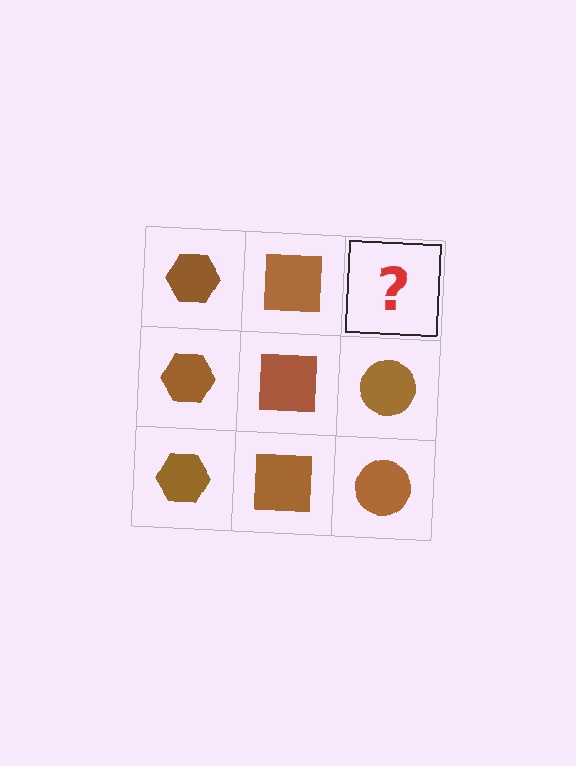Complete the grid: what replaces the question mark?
The question mark should be replaced with a brown circle.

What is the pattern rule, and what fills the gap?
The rule is that each column has a consistent shape. The gap should be filled with a brown circle.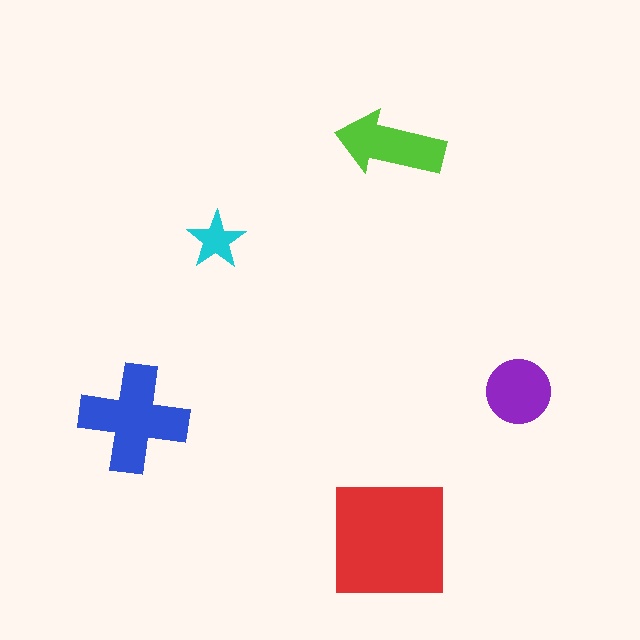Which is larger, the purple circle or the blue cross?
The blue cross.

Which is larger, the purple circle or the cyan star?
The purple circle.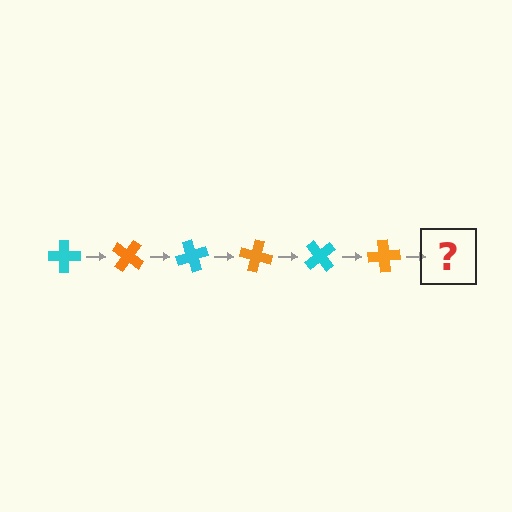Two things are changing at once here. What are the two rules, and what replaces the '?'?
The two rules are that it rotates 35 degrees each step and the color cycles through cyan and orange. The '?' should be a cyan cross, rotated 210 degrees from the start.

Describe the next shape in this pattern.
It should be a cyan cross, rotated 210 degrees from the start.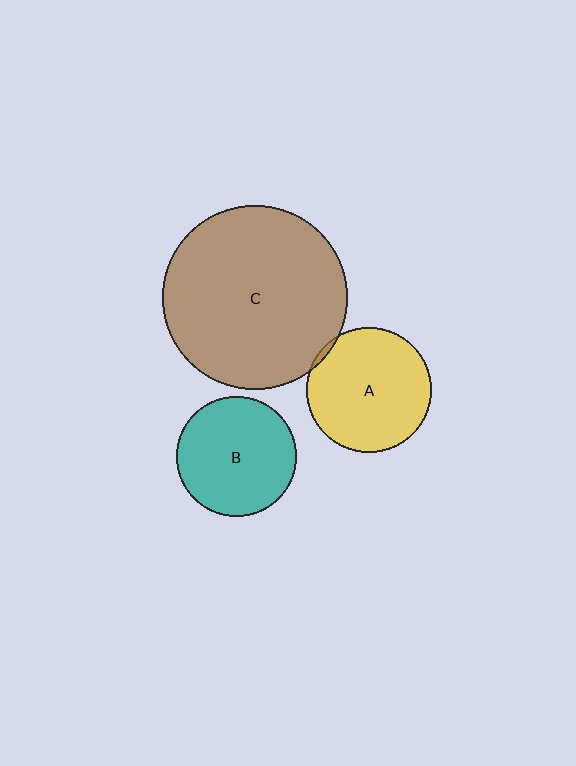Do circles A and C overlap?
Yes.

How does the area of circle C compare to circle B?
Approximately 2.4 times.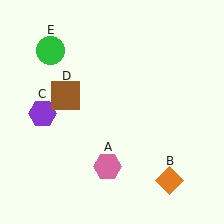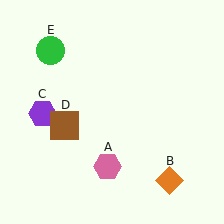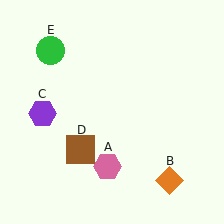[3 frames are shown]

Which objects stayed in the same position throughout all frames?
Pink hexagon (object A) and orange diamond (object B) and purple hexagon (object C) and green circle (object E) remained stationary.